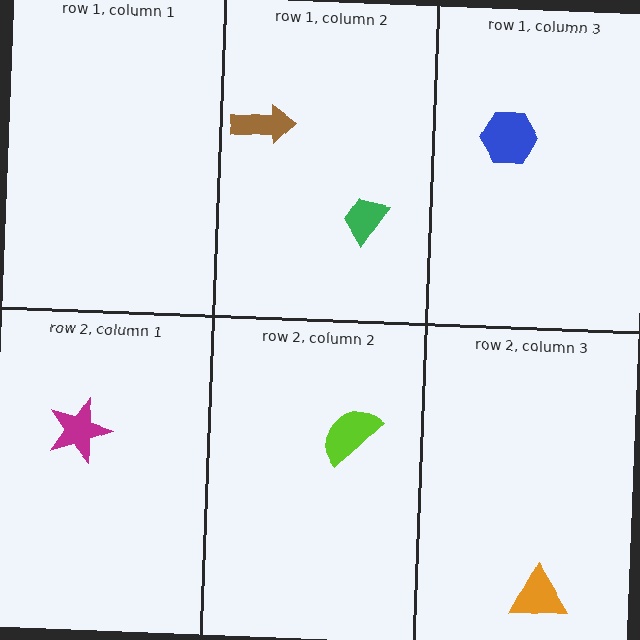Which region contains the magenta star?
The row 2, column 1 region.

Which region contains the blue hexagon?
The row 1, column 3 region.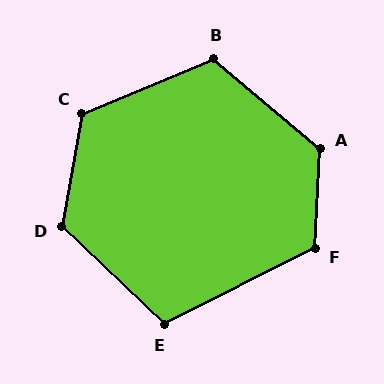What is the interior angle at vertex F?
Approximately 120 degrees (obtuse).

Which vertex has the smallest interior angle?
E, at approximately 110 degrees.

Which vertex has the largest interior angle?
A, at approximately 127 degrees.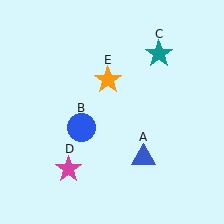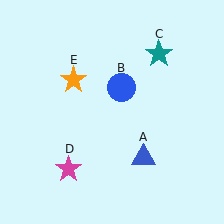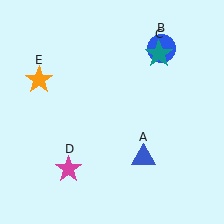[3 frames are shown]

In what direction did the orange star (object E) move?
The orange star (object E) moved left.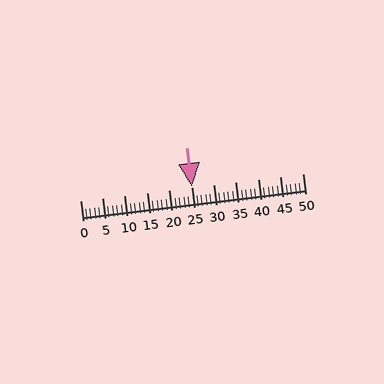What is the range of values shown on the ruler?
The ruler shows values from 0 to 50.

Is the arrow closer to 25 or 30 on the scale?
The arrow is closer to 25.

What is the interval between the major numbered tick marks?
The major tick marks are spaced 5 units apart.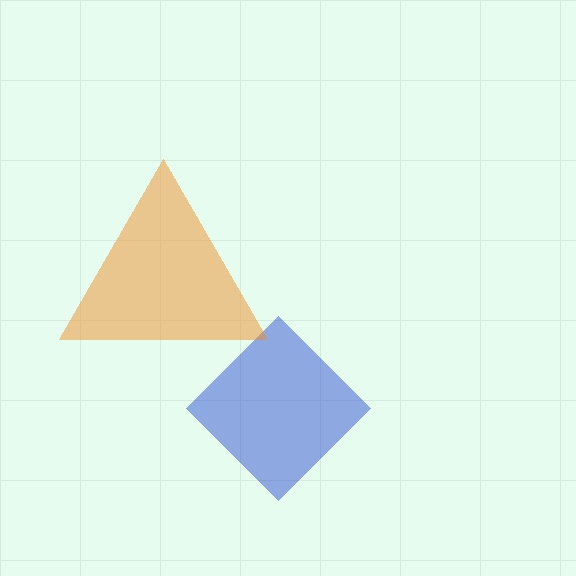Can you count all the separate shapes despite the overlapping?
Yes, there are 2 separate shapes.